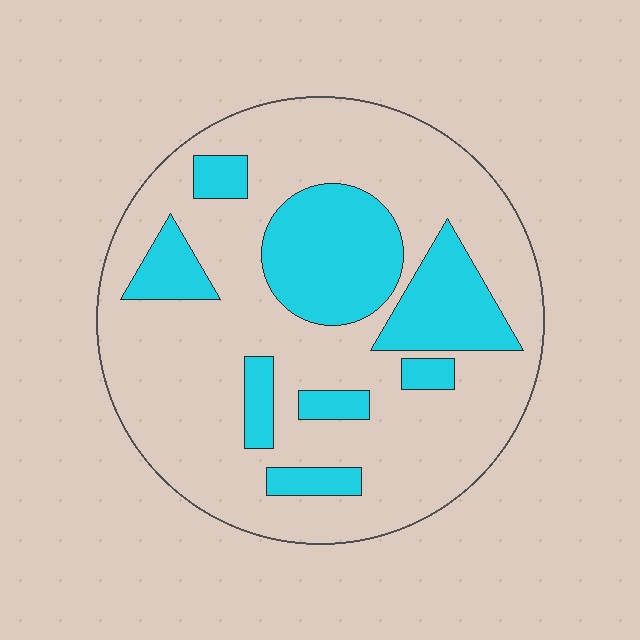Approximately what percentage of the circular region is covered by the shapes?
Approximately 25%.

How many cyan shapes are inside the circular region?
8.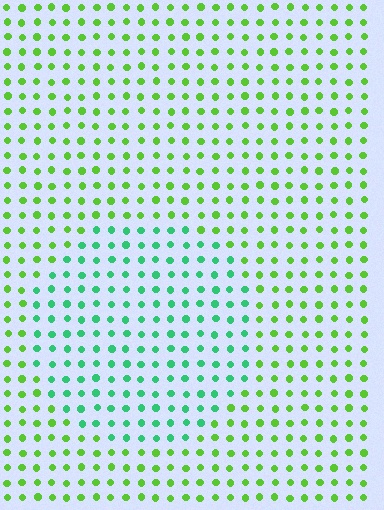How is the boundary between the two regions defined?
The boundary is defined purely by a slight shift in hue (about 43 degrees). Spacing, size, and orientation are identical on both sides.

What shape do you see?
I see a circle.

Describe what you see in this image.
The image is filled with small lime elements in a uniform arrangement. A circle-shaped region is visible where the elements are tinted to a slightly different hue, forming a subtle color boundary.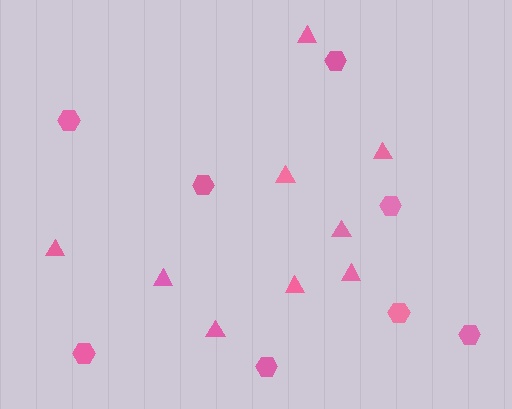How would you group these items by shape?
There are 2 groups: one group of triangles (9) and one group of hexagons (8).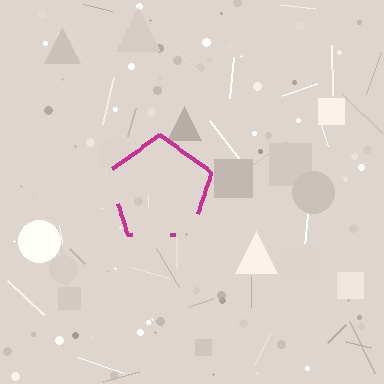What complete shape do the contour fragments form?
The contour fragments form a pentagon.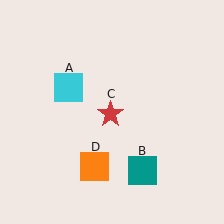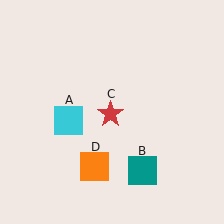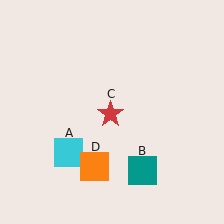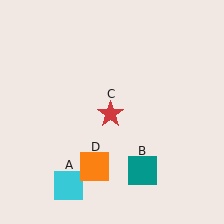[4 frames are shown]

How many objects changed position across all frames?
1 object changed position: cyan square (object A).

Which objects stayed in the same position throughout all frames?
Teal square (object B) and red star (object C) and orange square (object D) remained stationary.